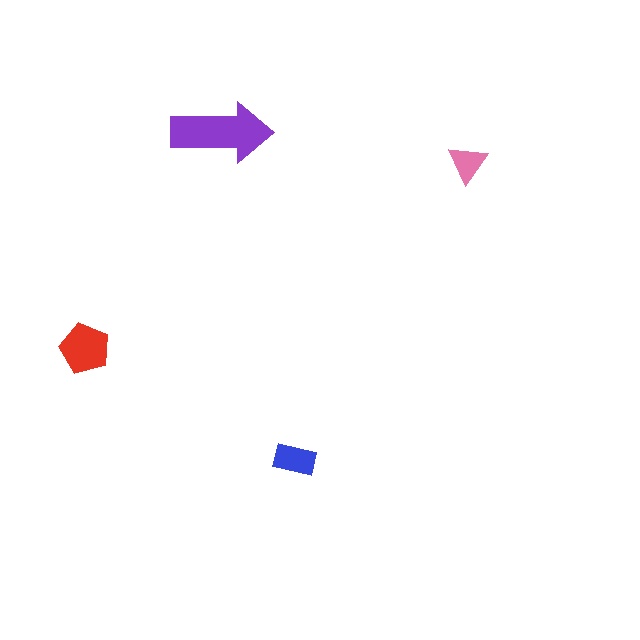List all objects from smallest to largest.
The pink triangle, the blue rectangle, the red pentagon, the purple arrow.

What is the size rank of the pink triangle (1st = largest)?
4th.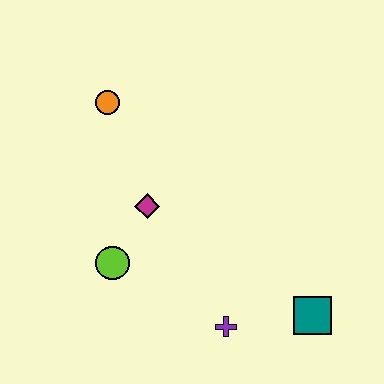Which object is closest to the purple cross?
The teal square is closest to the purple cross.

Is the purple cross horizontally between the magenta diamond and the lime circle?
No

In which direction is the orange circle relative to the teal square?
The orange circle is above the teal square.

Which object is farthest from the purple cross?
The orange circle is farthest from the purple cross.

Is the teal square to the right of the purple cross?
Yes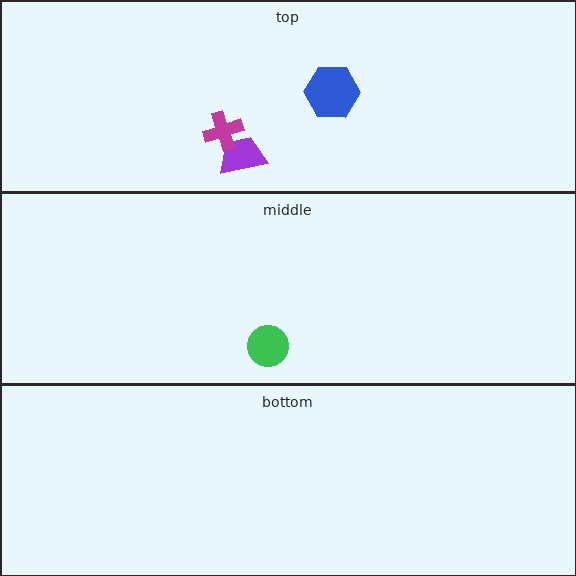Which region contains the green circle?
The middle region.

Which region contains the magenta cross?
The top region.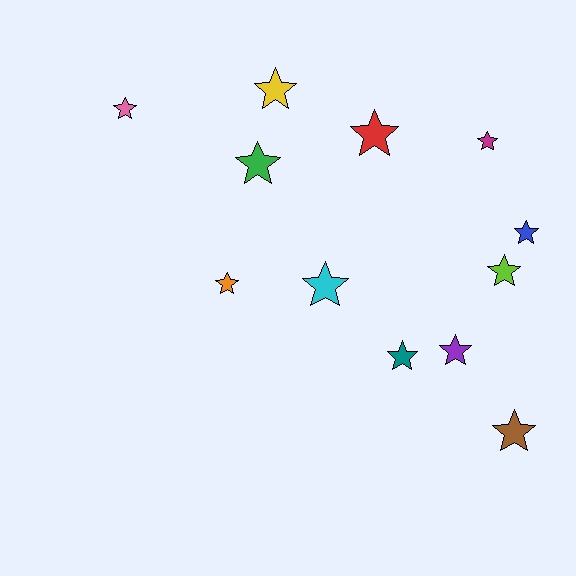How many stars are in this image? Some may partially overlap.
There are 12 stars.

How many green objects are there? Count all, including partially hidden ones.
There is 1 green object.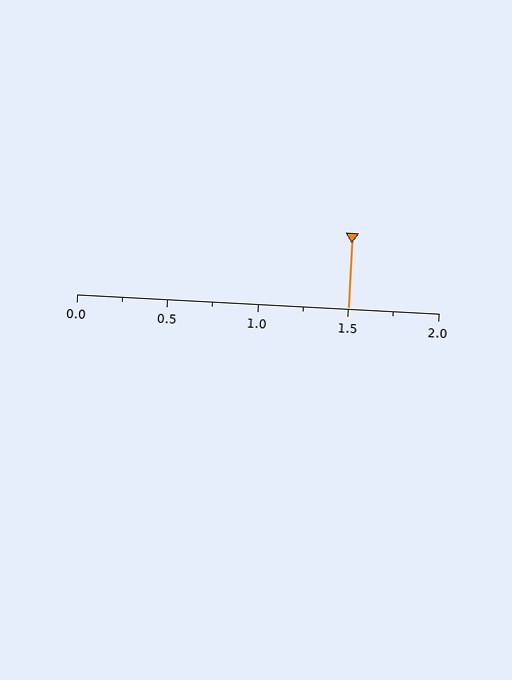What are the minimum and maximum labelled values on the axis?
The axis runs from 0.0 to 2.0.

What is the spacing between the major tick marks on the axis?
The major ticks are spaced 0.5 apart.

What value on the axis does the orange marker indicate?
The marker indicates approximately 1.5.